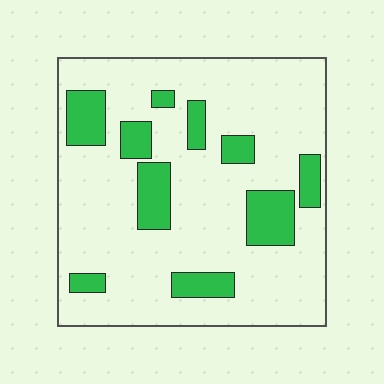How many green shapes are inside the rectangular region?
10.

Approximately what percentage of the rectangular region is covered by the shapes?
Approximately 20%.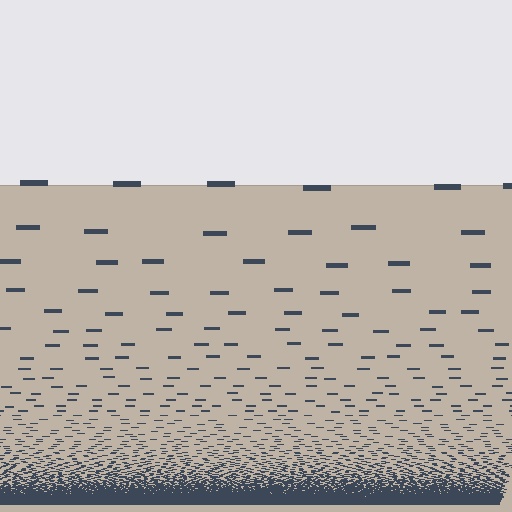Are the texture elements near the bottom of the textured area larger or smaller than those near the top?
Smaller. The gradient is inverted — elements near the bottom are smaller and denser.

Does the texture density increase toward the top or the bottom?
Density increases toward the bottom.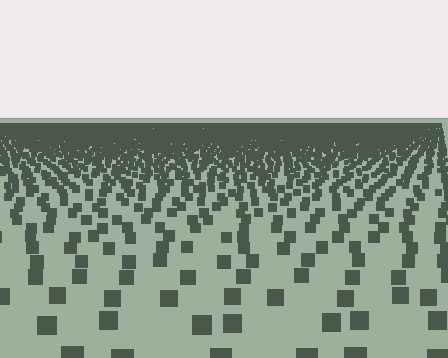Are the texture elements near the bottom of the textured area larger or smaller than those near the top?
Larger. Near the bottom, elements are closer to the viewer and appear at a bigger on-screen size.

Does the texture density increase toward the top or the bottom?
Density increases toward the top.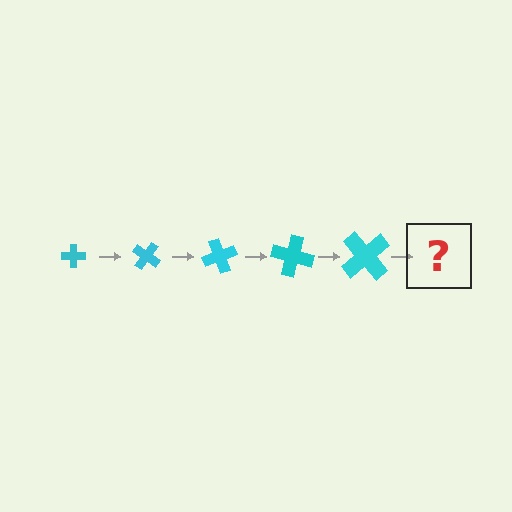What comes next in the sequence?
The next element should be a cross, larger than the previous one and rotated 175 degrees from the start.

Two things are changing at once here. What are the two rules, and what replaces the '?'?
The two rules are that the cross grows larger each step and it rotates 35 degrees each step. The '?' should be a cross, larger than the previous one and rotated 175 degrees from the start.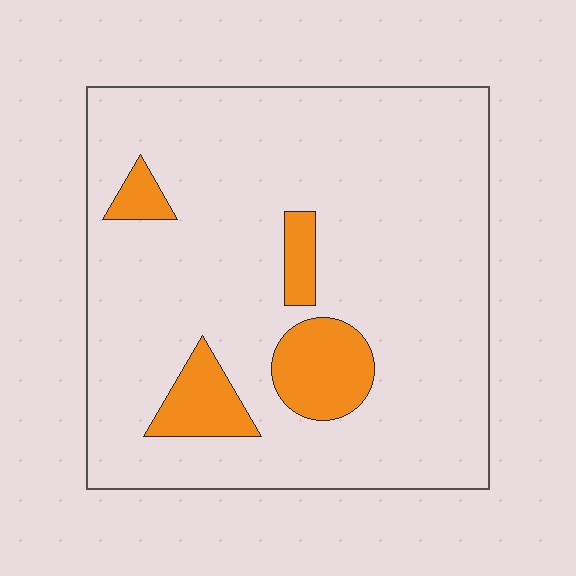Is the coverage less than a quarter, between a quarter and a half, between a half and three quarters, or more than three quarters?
Less than a quarter.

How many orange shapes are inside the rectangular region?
4.